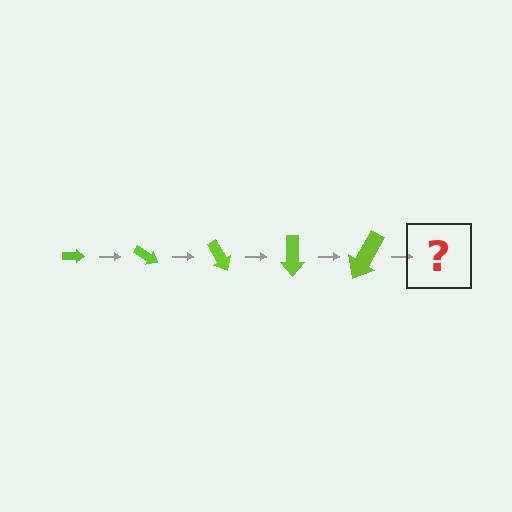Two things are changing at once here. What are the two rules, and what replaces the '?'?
The two rules are that the arrow grows larger each step and it rotates 30 degrees each step. The '?' should be an arrow, larger than the previous one and rotated 150 degrees from the start.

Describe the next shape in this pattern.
It should be an arrow, larger than the previous one and rotated 150 degrees from the start.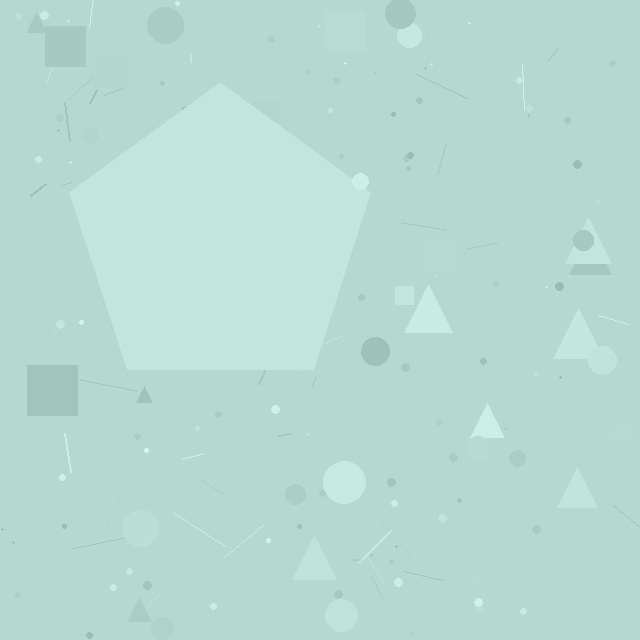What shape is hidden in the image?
A pentagon is hidden in the image.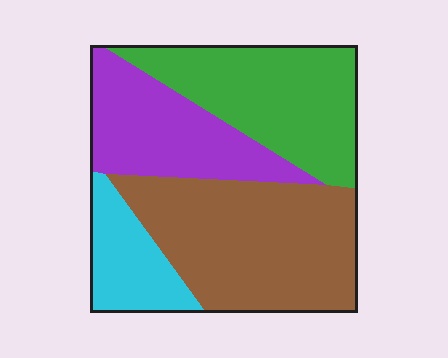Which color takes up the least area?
Cyan, at roughly 15%.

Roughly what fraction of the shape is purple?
Purple takes up about one fifth (1/5) of the shape.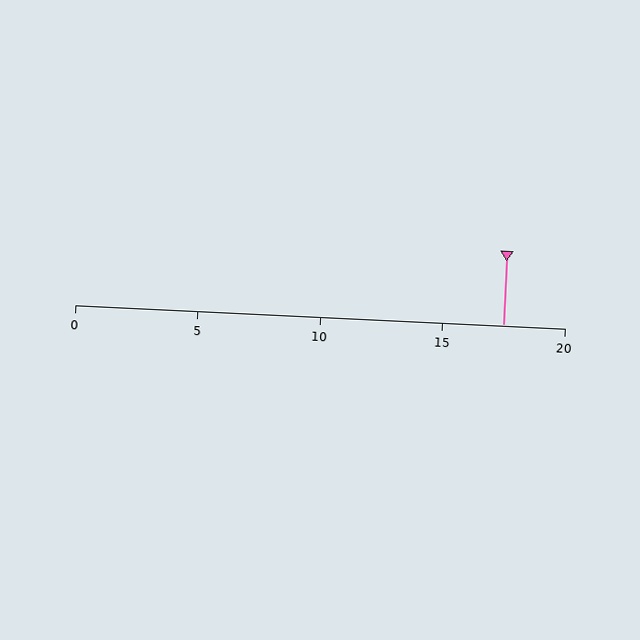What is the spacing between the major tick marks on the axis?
The major ticks are spaced 5 apart.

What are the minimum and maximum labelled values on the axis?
The axis runs from 0 to 20.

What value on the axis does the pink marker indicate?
The marker indicates approximately 17.5.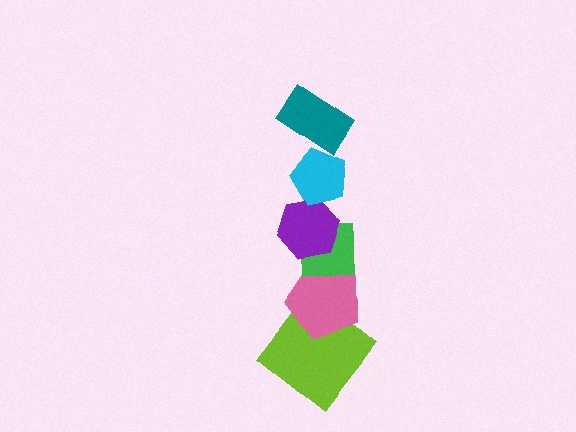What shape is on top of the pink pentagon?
The green square is on top of the pink pentagon.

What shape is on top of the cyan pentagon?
The teal rectangle is on top of the cyan pentagon.